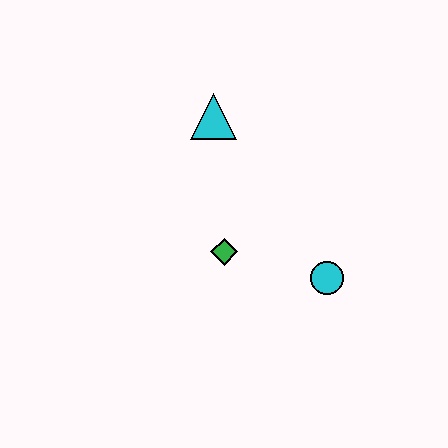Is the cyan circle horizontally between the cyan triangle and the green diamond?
No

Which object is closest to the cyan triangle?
The green diamond is closest to the cyan triangle.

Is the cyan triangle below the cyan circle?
No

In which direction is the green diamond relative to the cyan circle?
The green diamond is to the left of the cyan circle.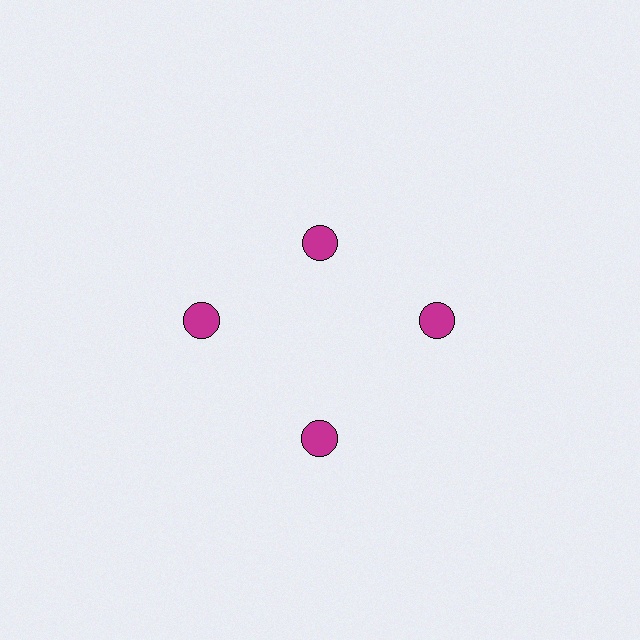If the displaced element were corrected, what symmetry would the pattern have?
It would have 4-fold rotational symmetry — the pattern would map onto itself every 90 degrees.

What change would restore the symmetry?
The symmetry would be restored by moving it outward, back onto the ring so that all 4 circles sit at equal angles and equal distance from the center.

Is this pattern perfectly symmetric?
No. The 4 magenta circles are arranged in a ring, but one element near the 12 o'clock position is pulled inward toward the center, breaking the 4-fold rotational symmetry.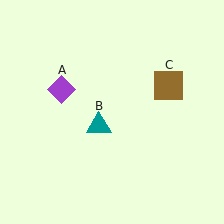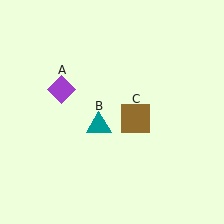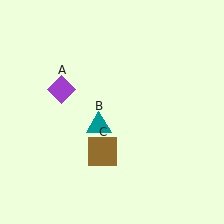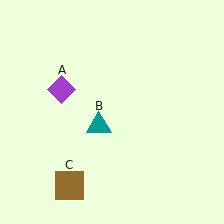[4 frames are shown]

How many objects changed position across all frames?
1 object changed position: brown square (object C).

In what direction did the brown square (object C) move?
The brown square (object C) moved down and to the left.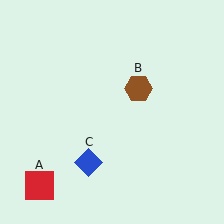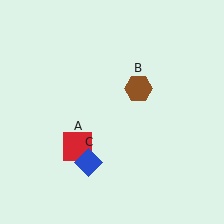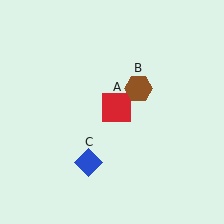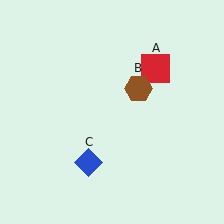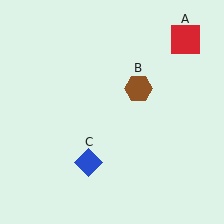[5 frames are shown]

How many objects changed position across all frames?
1 object changed position: red square (object A).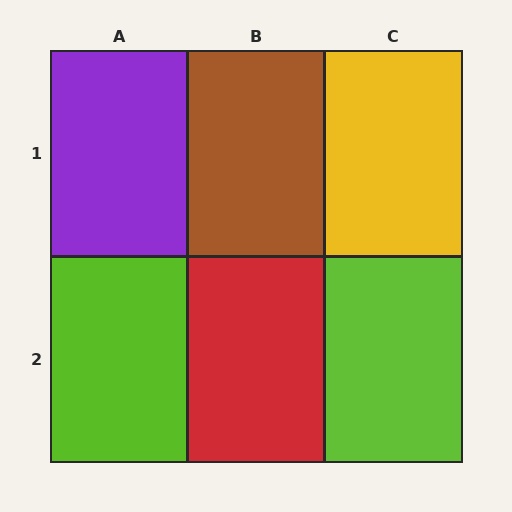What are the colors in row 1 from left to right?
Purple, brown, yellow.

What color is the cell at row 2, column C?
Lime.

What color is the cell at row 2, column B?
Red.